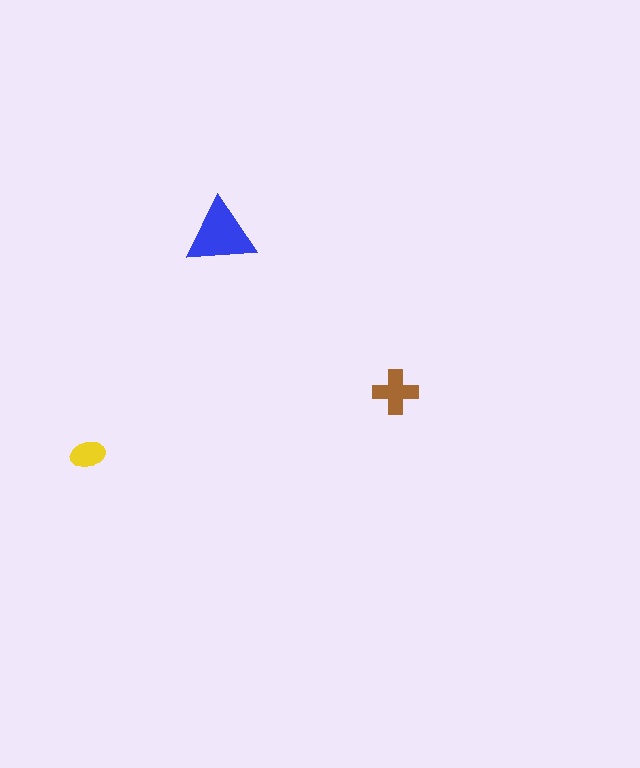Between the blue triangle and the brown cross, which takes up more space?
The blue triangle.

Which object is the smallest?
The yellow ellipse.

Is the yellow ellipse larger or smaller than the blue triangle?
Smaller.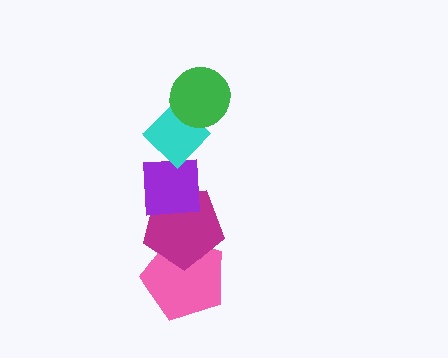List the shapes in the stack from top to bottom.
From top to bottom: the green circle, the cyan diamond, the purple square, the magenta pentagon, the pink pentagon.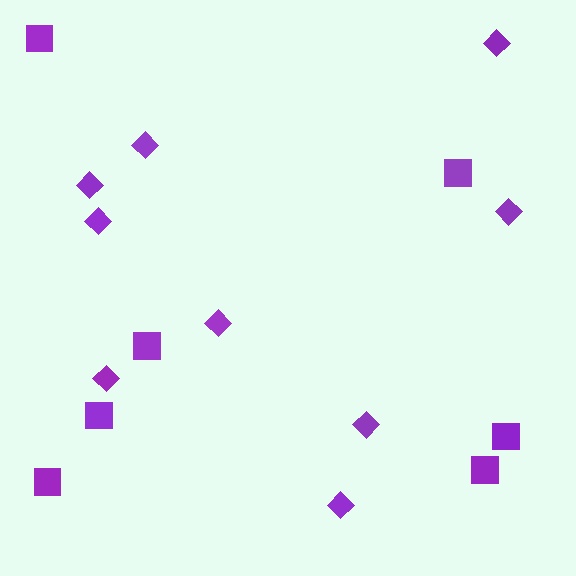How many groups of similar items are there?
There are 2 groups: one group of diamonds (9) and one group of squares (7).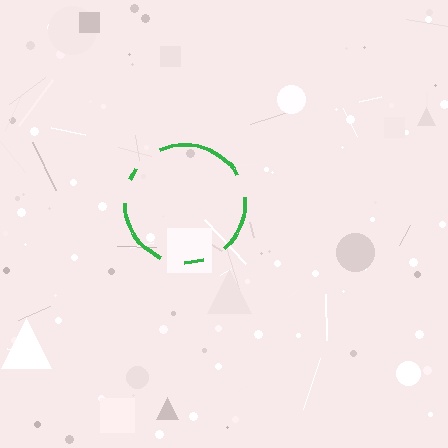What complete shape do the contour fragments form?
The contour fragments form a circle.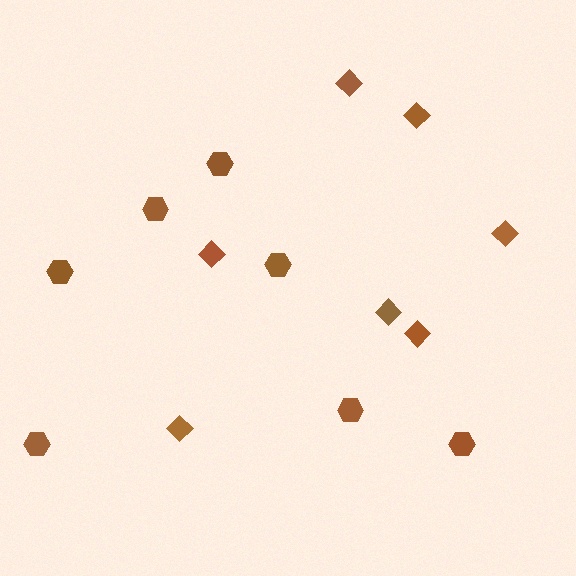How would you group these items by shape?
There are 2 groups: one group of hexagons (7) and one group of diamonds (7).